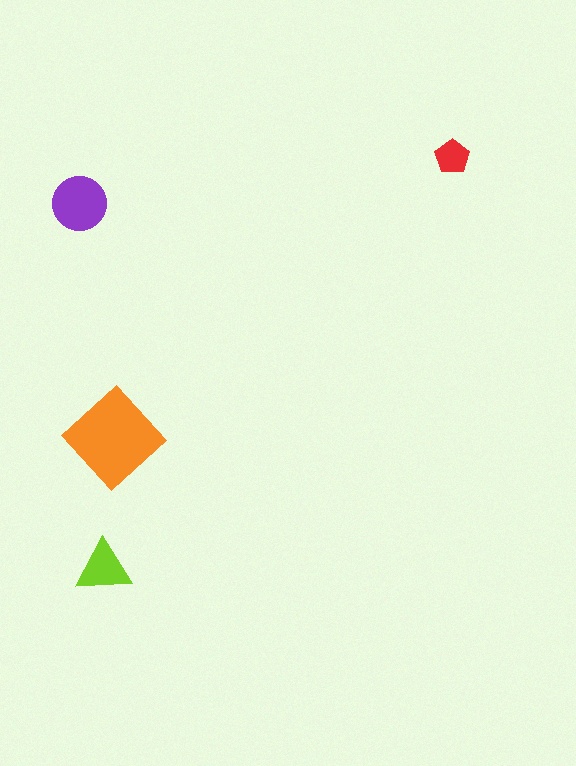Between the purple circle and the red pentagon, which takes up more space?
The purple circle.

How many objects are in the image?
There are 4 objects in the image.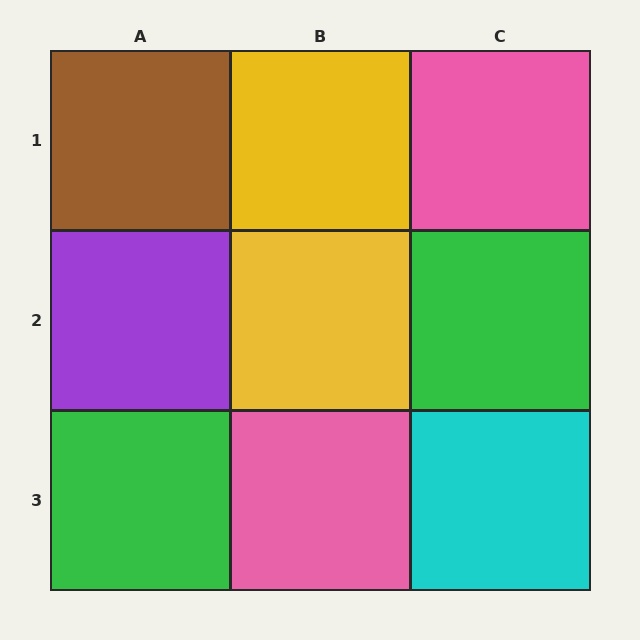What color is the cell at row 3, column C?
Cyan.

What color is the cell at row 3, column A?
Green.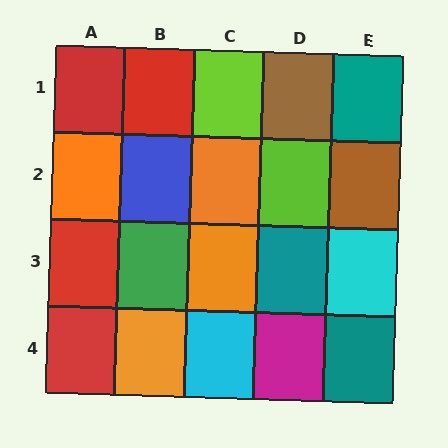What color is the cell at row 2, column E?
Brown.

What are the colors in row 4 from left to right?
Red, orange, cyan, magenta, teal.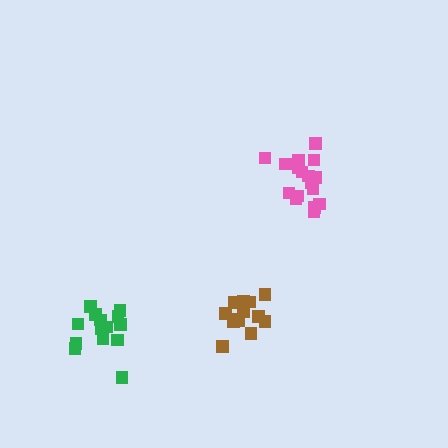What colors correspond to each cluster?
The clusters are colored: green, pink, brown.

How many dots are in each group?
Group 1: 15 dots, Group 2: 18 dots, Group 3: 13 dots (46 total).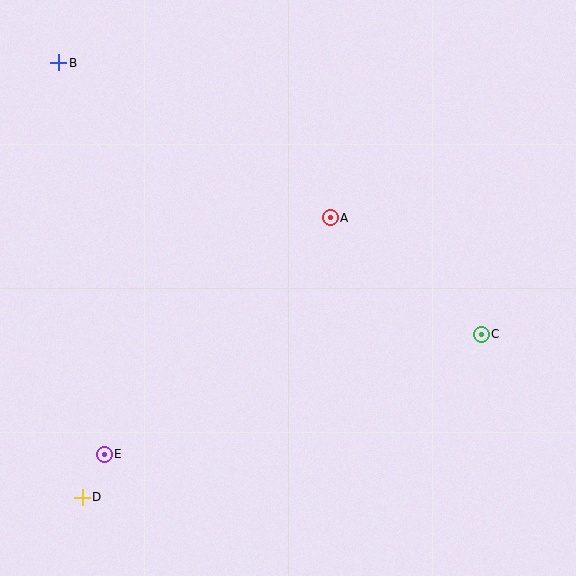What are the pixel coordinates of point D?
Point D is at (82, 497).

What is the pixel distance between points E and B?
The distance between E and B is 394 pixels.